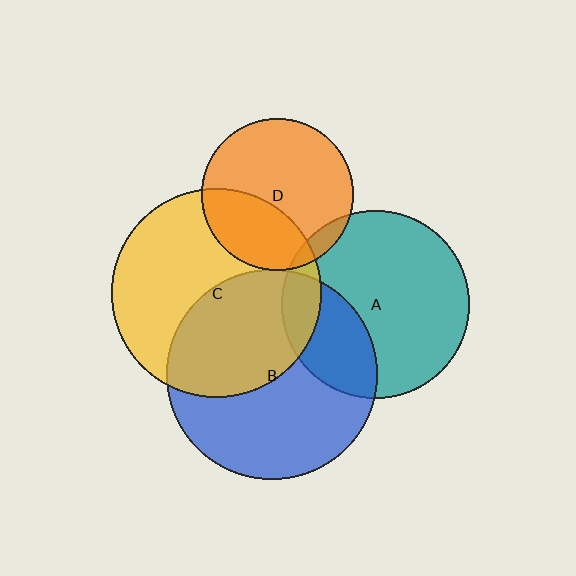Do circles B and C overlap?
Yes.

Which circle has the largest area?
Circle B (blue).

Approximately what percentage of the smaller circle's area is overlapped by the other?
Approximately 45%.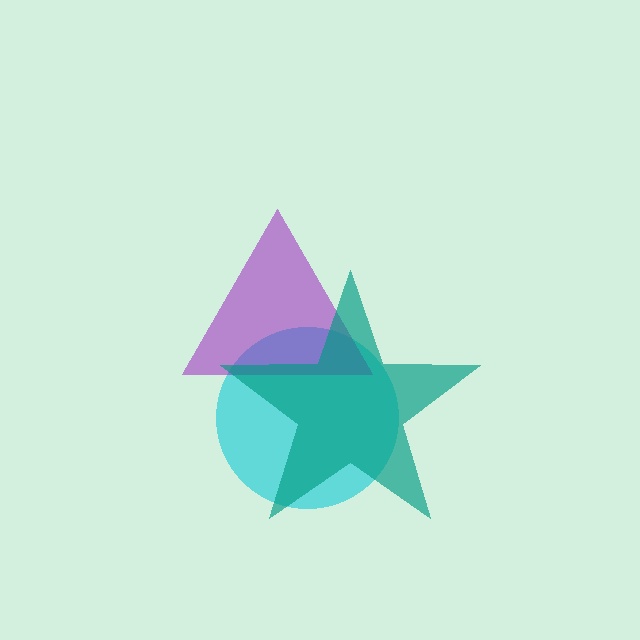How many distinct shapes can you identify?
There are 3 distinct shapes: a cyan circle, a purple triangle, a teal star.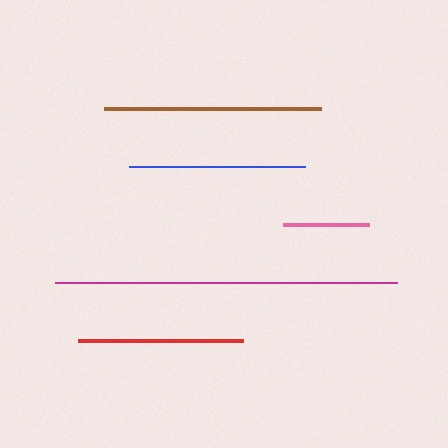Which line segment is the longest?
The magenta line is the longest at approximately 342 pixels.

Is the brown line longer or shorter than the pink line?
The brown line is longer than the pink line.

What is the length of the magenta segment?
The magenta segment is approximately 342 pixels long.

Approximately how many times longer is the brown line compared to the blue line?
The brown line is approximately 1.2 times the length of the blue line.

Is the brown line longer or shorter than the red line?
The brown line is longer than the red line.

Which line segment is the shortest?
The pink line is the shortest at approximately 86 pixels.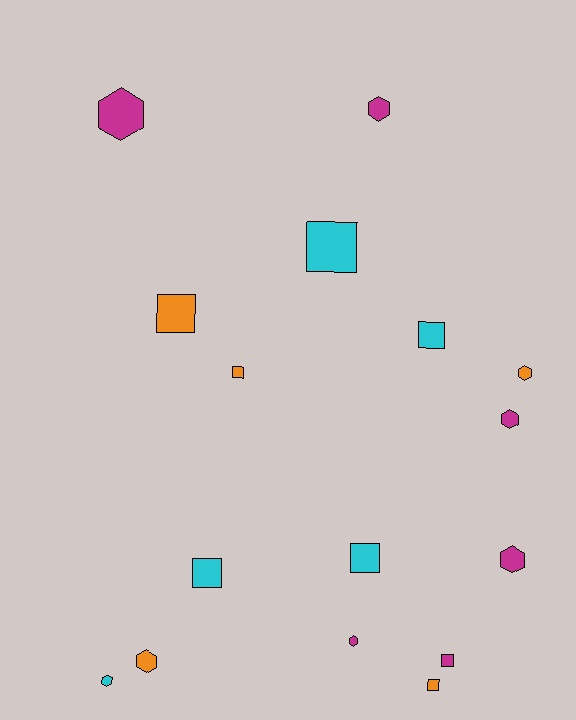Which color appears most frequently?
Magenta, with 6 objects.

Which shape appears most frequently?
Square, with 8 objects.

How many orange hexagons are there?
There are 2 orange hexagons.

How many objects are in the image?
There are 16 objects.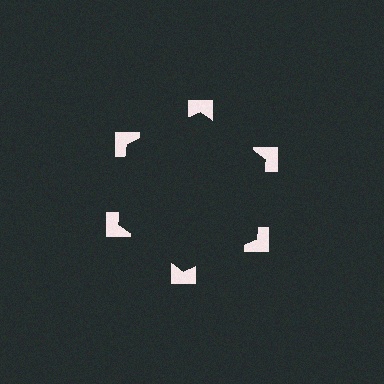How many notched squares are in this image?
There are 6 — one at each vertex of the illusory hexagon.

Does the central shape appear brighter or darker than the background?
It typically appears slightly darker than the background, even though no actual brightness change is drawn.